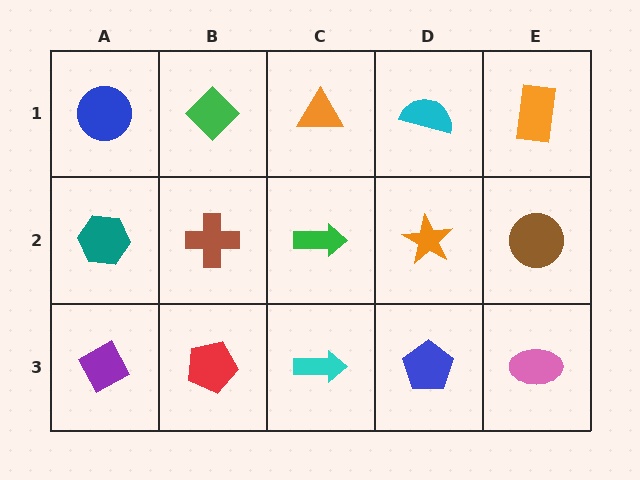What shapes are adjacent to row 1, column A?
A teal hexagon (row 2, column A), a green diamond (row 1, column B).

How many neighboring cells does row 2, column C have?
4.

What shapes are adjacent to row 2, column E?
An orange rectangle (row 1, column E), a pink ellipse (row 3, column E), an orange star (row 2, column D).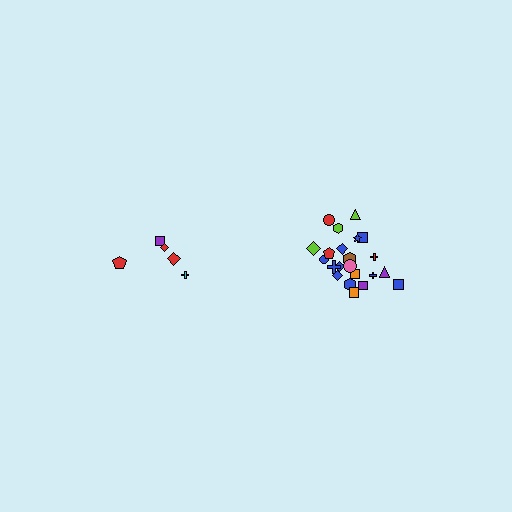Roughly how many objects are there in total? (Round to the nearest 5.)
Roughly 25 objects in total.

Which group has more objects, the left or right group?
The right group.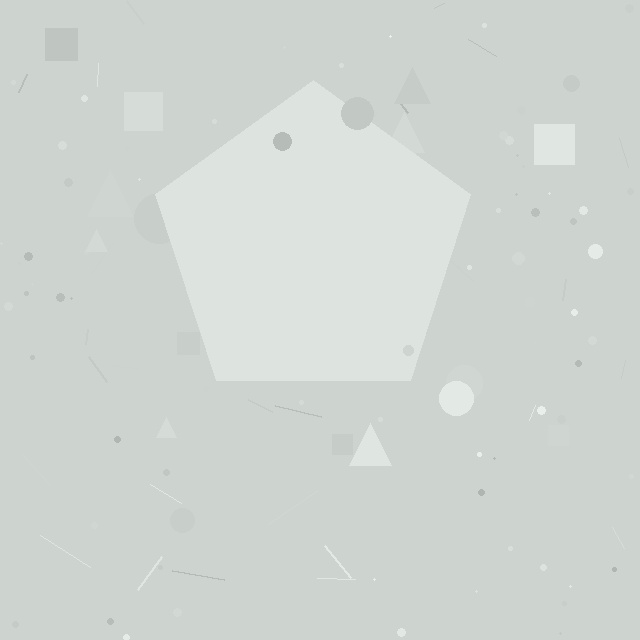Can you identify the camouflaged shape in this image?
The camouflaged shape is a pentagon.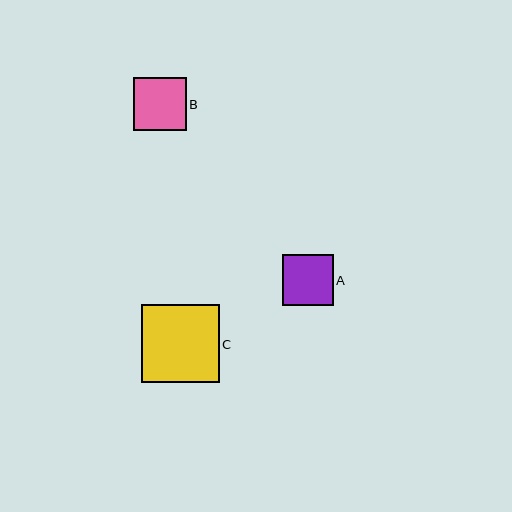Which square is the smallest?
Square A is the smallest with a size of approximately 51 pixels.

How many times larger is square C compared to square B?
Square C is approximately 1.5 times the size of square B.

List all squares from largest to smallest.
From largest to smallest: C, B, A.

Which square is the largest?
Square C is the largest with a size of approximately 78 pixels.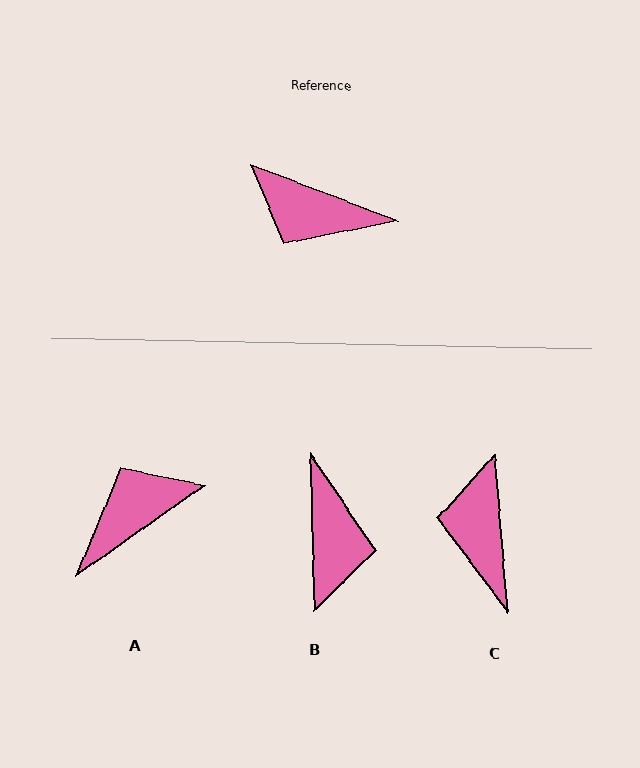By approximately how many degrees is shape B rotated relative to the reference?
Approximately 112 degrees counter-clockwise.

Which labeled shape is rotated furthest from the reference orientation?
A, about 124 degrees away.